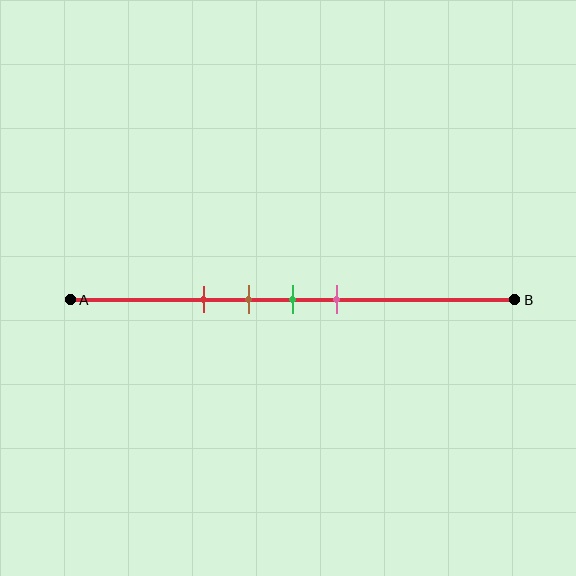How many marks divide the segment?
There are 4 marks dividing the segment.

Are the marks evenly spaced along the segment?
Yes, the marks are approximately evenly spaced.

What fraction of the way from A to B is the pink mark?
The pink mark is approximately 60% (0.6) of the way from A to B.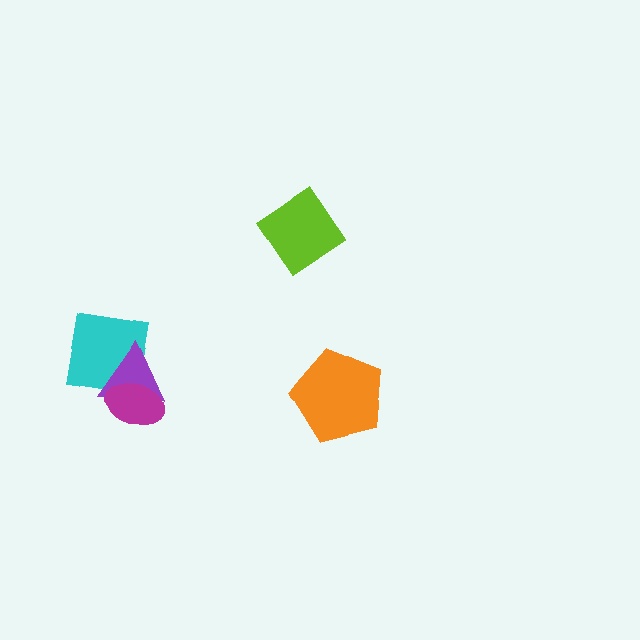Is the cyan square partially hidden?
Yes, it is partially covered by another shape.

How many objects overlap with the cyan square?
2 objects overlap with the cyan square.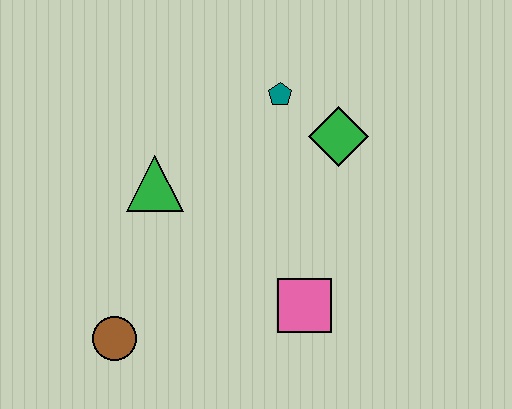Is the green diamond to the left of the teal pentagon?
No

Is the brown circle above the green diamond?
No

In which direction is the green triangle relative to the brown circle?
The green triangle is above the brown circle.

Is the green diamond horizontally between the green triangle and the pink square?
No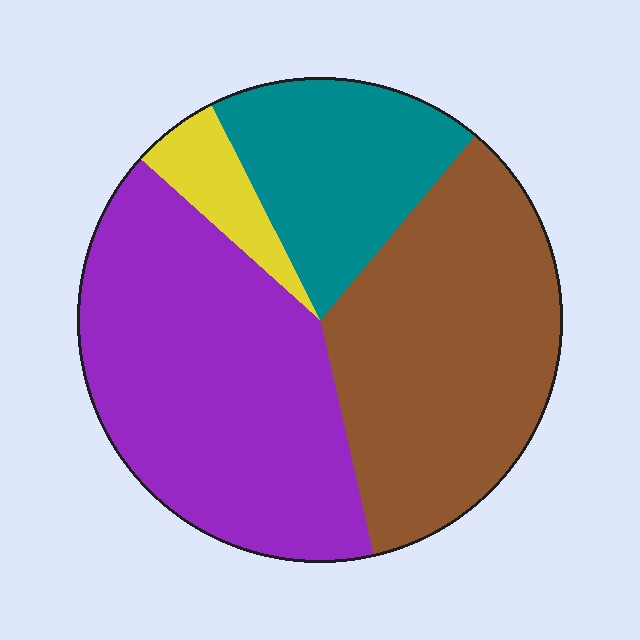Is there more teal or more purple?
Purple.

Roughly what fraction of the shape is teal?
Teal takes up about one fifth (1/5) of the shape.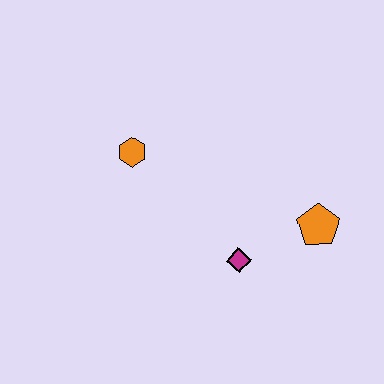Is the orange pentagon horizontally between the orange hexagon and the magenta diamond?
No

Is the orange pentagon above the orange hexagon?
No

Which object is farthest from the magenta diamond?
The orange hexagon is farthest from the magenta diamond.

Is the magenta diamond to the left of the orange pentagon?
Yes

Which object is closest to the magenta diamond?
The orange pentagon is closest to the magenta diamond.